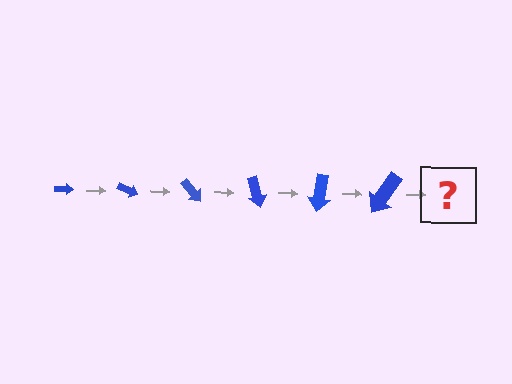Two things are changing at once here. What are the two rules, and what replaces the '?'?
The two rules are that the arrow grows larger each step and it rotates 25 degrees each step. The '?' should be an arrow, larger than the previous one and rotated 150 degrees from the start.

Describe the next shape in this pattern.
It should be an arrow, larger than the previous one and rotated 150 degrees from the start.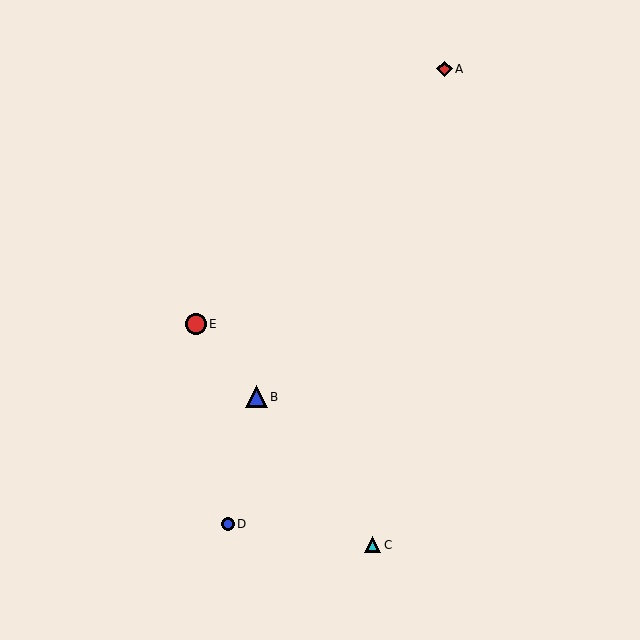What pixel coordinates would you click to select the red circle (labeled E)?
Click at (196, 324) to select the red circle E.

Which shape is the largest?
The blue triangle (labeled B) is the largest.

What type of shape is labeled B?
Shape B is a blue triangle.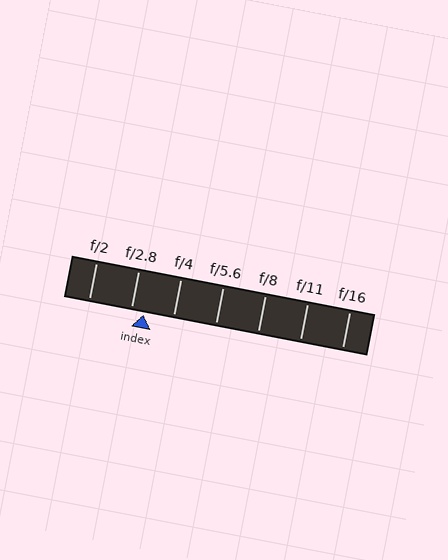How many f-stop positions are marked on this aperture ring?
There are 7 f-stop positions marked.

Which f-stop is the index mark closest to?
The index mark is closest to f/2.8.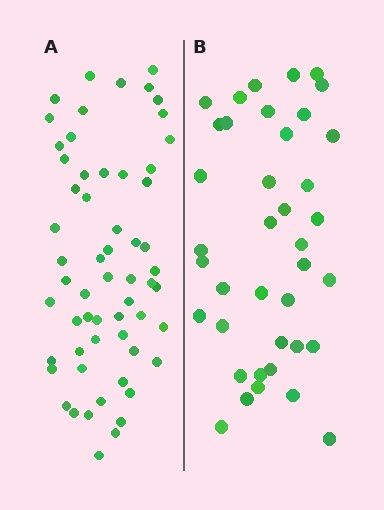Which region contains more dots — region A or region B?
Region A (the left region) has more dots.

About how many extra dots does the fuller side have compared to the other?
Region A has approximately 20 more dots than region B.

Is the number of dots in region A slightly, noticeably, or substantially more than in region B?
Region A has substantially more. The ratio is roughly 1.5 to 1.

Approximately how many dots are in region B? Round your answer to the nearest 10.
About 40 dots. (The exact count is 39, which rounds to 40.)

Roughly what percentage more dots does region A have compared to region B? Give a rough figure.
About 50% more.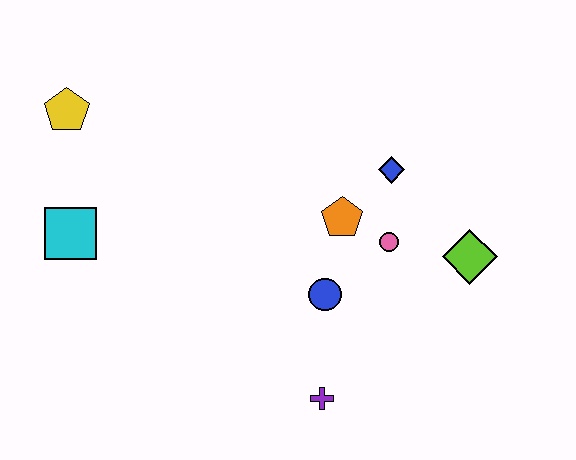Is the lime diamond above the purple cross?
Yes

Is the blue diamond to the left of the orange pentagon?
No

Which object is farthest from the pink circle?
The yellow pentagon is farthest from the pink circle.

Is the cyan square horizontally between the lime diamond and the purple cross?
No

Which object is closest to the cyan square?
The yellow pentagon is closest to the cyan square.